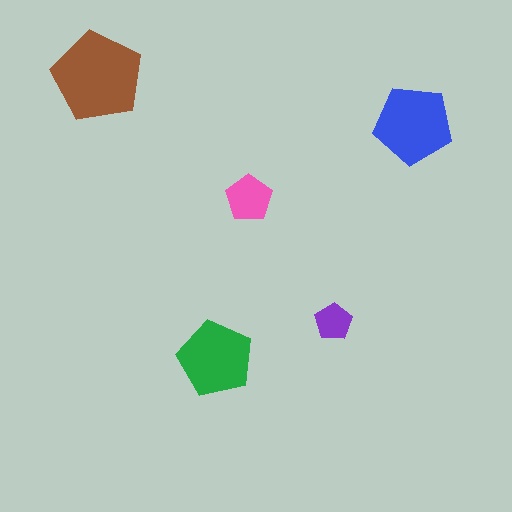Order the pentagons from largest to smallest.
the brown one, the blue one, the green one, the pink one, the purple one.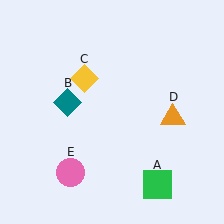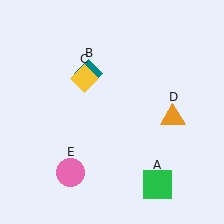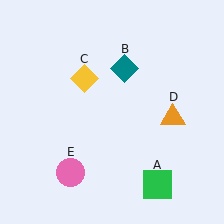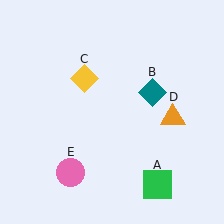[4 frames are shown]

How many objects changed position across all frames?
1 object changed position: teal diamond (object B).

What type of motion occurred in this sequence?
The teal diamond (object B) rotated clockwise around the center of the scene.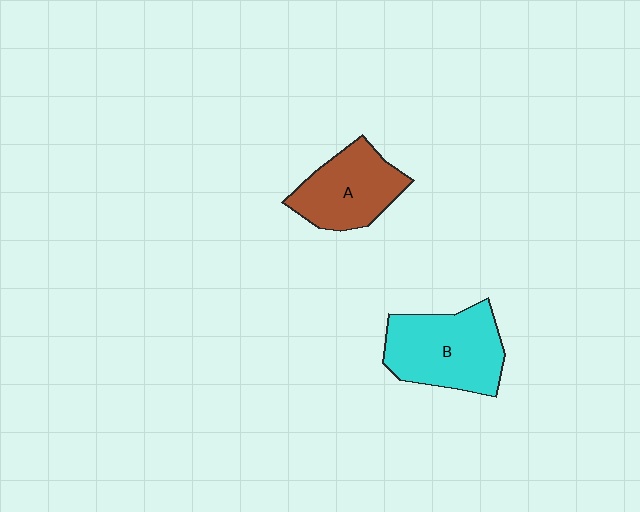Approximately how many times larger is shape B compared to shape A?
Approximately 1.3 times.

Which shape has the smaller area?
Shape A (brown).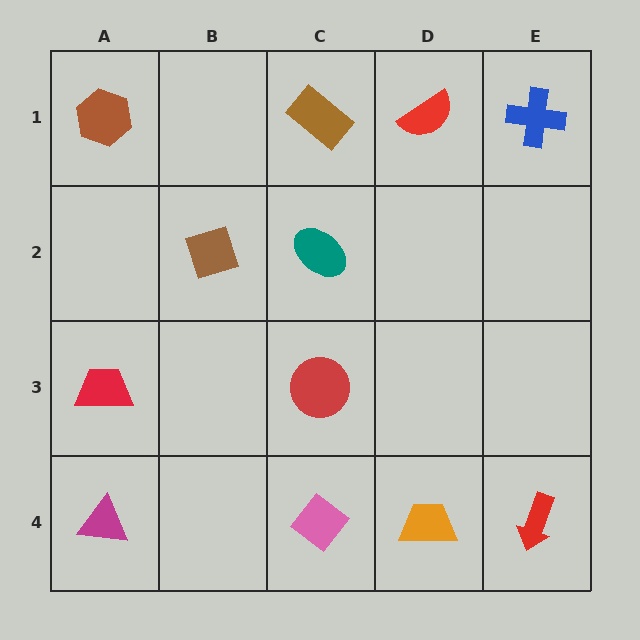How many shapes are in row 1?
4 shapes.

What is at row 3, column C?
A red circle.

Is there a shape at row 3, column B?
No, that cell is empty.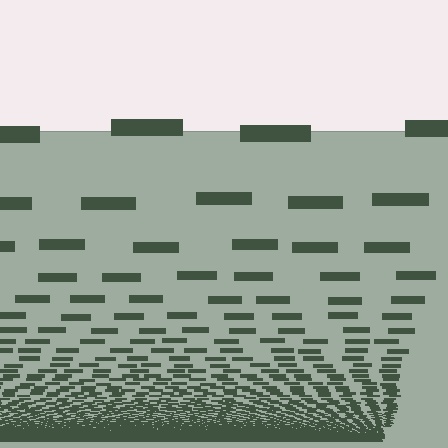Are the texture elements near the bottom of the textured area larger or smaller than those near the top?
Smaller. The gradient is inverted — elements near the bottom are smaller and denser.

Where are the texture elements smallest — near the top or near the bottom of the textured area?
Near the bottom.